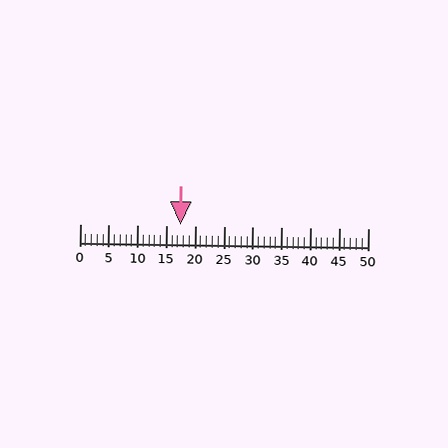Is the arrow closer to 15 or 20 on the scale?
The arrow is closer to 20.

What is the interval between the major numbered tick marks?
The major tick marks are spaced 5 units apart.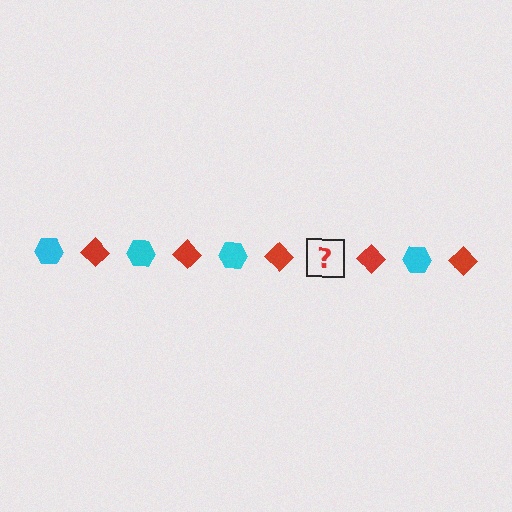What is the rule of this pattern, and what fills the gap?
The rule is that the pattern alternates between cyan hexagon and red diamond. The gap should be filled with a cyan hexagon.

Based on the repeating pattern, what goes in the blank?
The blank should be a cyan hexagon.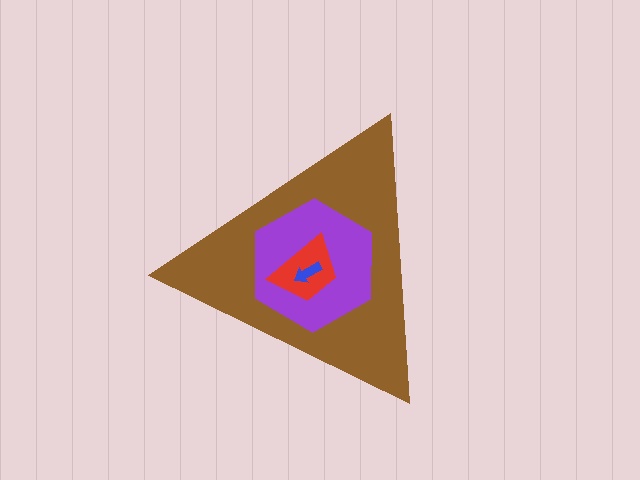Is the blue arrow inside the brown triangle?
Yes.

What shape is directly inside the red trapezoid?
The blue arrow.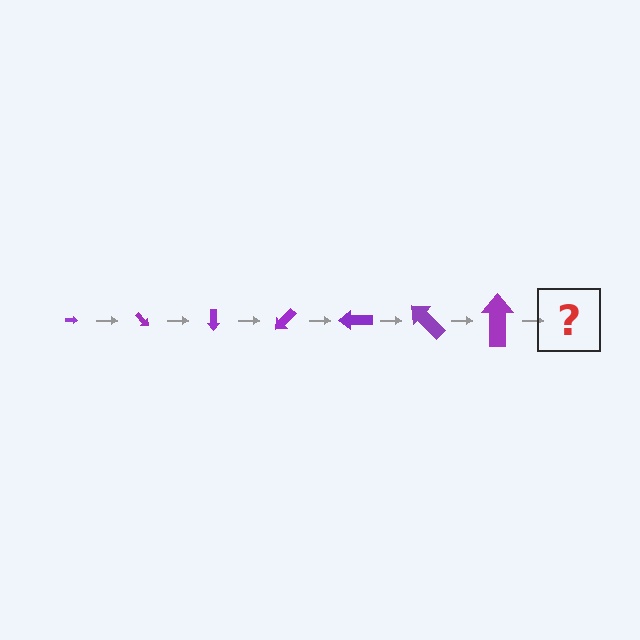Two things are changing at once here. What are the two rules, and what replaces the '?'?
The two rules are that the arrow grows larger each step and it rotates 45 degrees each step. The '?' should be an arrow, larger than the previous one and rotated 315 degrees from the start.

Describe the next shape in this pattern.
It should be an arrow, larger than the previous one and rotated 315 degrees from the start.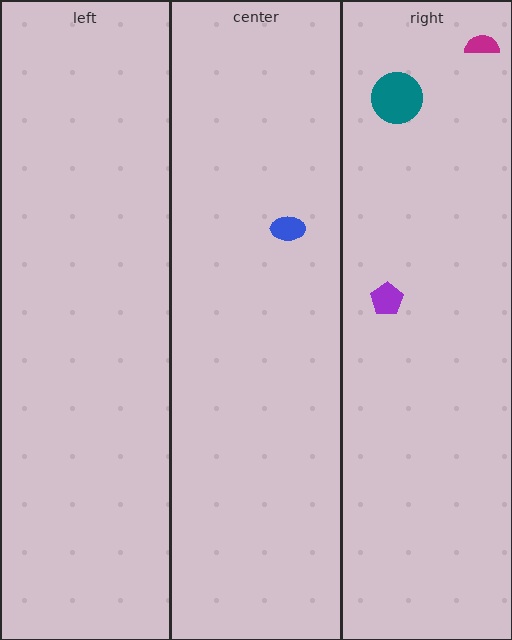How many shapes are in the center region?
1.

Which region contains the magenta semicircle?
The right region.